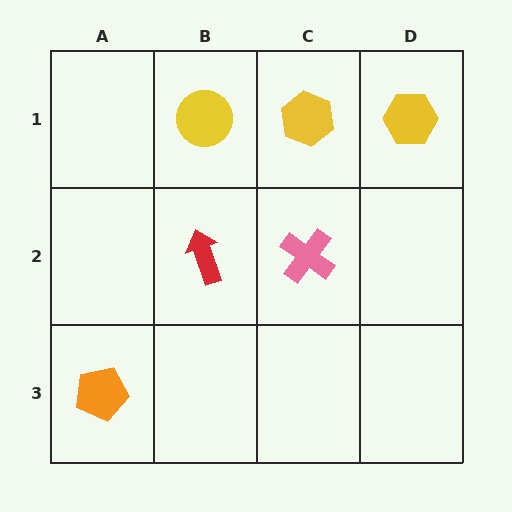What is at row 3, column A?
An orange pentagon.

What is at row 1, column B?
A yellow circle.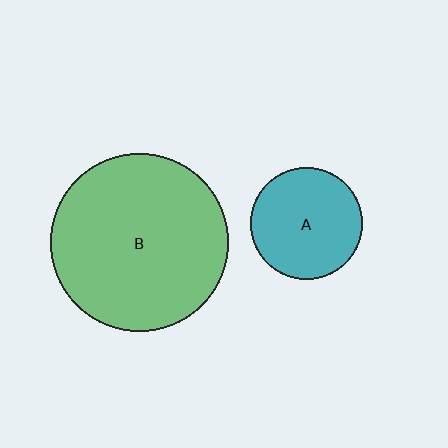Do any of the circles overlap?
No, none of the circles overlap.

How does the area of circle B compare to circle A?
Approximately 2.5 times.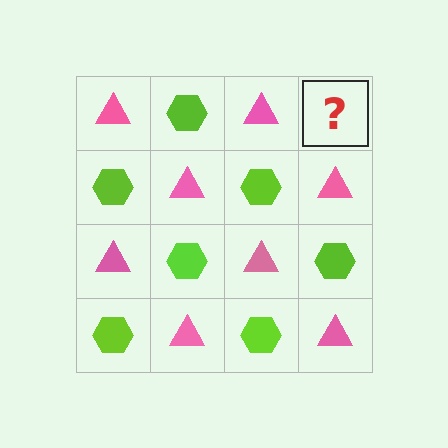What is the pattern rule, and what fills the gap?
The rule is that it alternates pink triangle and lime hexagon in a checkerboard pattern. The gap should be filled with a lime hexagon.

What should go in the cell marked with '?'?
The missing cell should contain a lime hexagon.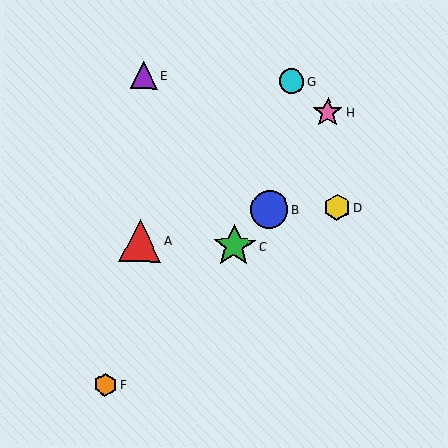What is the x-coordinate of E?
Object E is at x≈144.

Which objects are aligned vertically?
Objects A, E are aligned vertically.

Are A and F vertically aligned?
No, A is at x≈140 and F is at x≈105.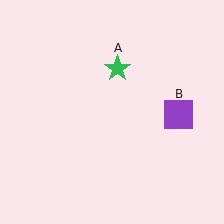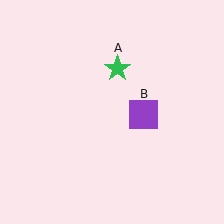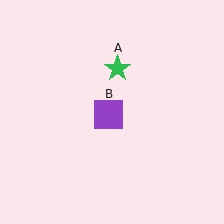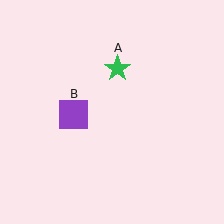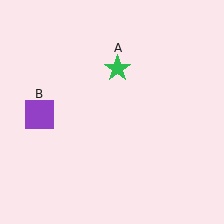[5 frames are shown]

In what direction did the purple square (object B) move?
The purple square (object B) moved left.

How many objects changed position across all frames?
1 object changed position: purple square (object B).